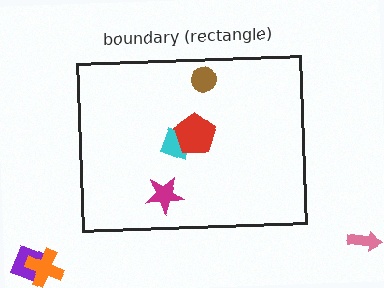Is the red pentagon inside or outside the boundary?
Inside.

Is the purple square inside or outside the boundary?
Outside.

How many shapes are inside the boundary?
4 inside, 3 outside.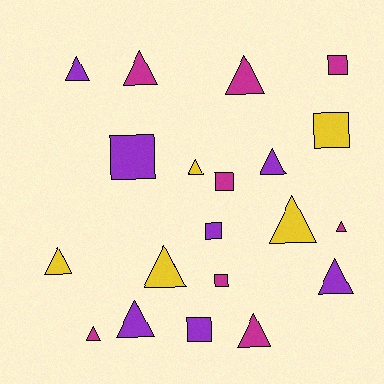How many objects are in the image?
There are 20 objects.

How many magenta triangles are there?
There are 5 magenta triangles.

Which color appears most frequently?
Magenta, with 8 objects.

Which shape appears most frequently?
Triangle, with 13 objects.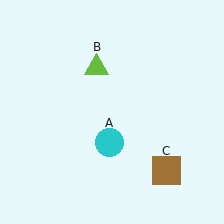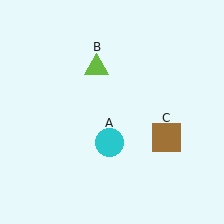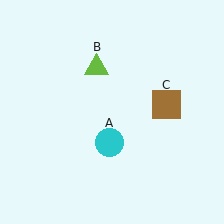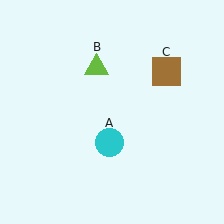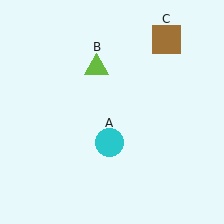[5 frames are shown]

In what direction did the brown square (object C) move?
The brown square (object C) moved up.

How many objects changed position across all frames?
1 object changed position: brown square (object C).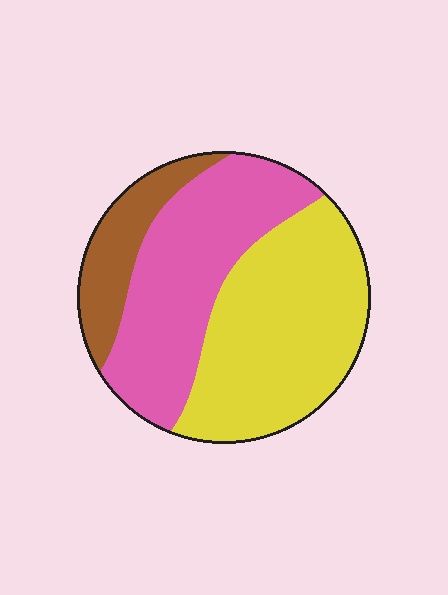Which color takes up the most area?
Yellow, at roughly 45%.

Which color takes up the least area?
Brown, at roughly 15%.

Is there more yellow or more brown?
Yellow.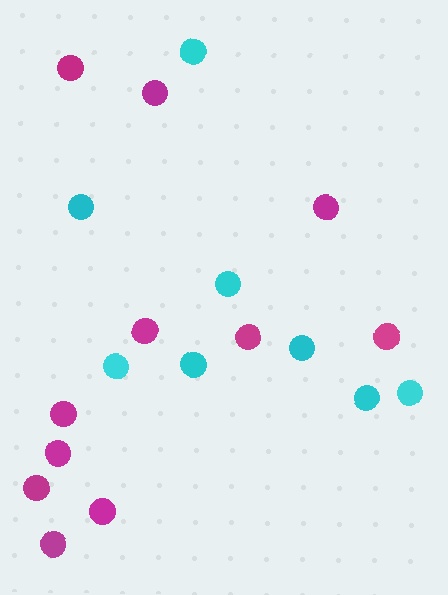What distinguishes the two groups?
There are 2 groups: one group of magenta circles (11) and one group of cyan circles (8).